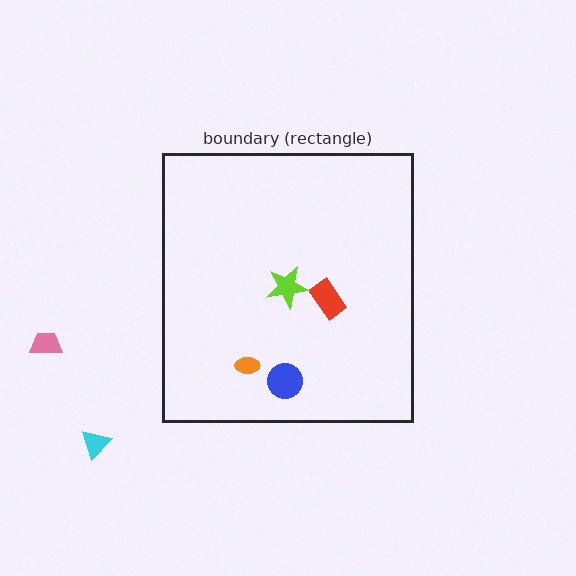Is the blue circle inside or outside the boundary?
Inside.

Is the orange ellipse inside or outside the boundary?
Inside.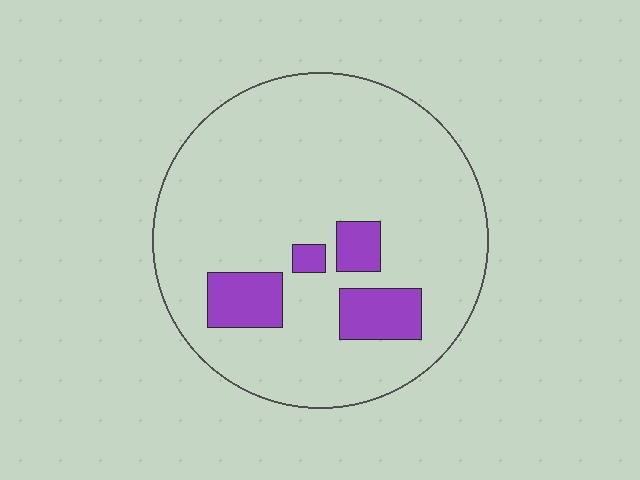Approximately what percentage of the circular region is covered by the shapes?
Approximately 15%.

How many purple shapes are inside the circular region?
4.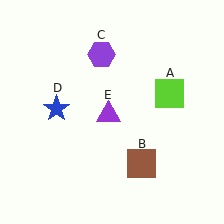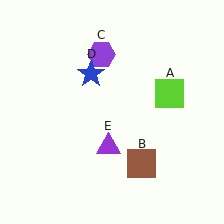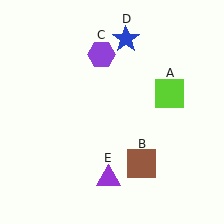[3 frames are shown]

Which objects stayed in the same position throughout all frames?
Lime square (object A) and brown square (object B) and purple hexagon (object C) remained stationary.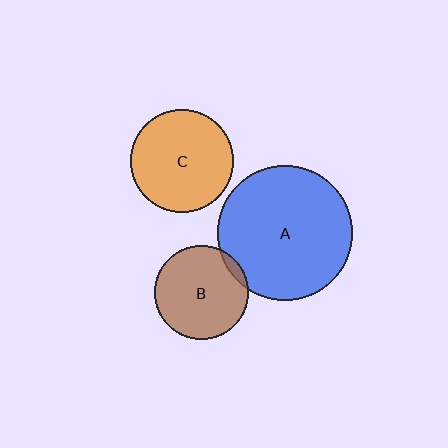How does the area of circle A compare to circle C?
Approximately 1.7 times.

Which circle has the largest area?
Circle A (blue).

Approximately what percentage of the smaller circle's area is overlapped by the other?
Approximately 5%.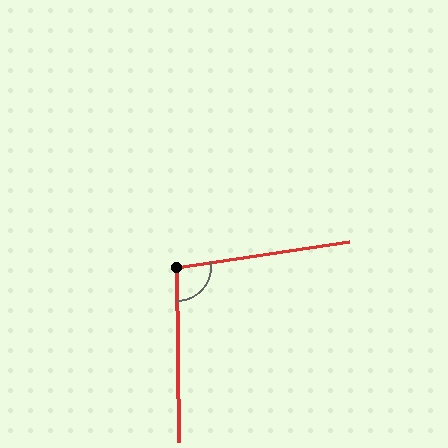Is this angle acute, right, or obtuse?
It is obtuse.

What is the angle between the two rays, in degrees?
Approximately 97 degrees.